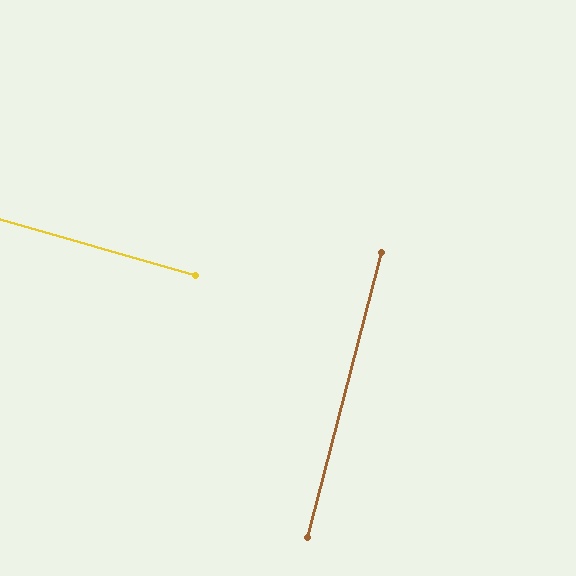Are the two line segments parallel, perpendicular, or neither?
Perpendicular — they meet at approximately 89°.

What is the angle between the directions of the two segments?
Approximately 89 degrees.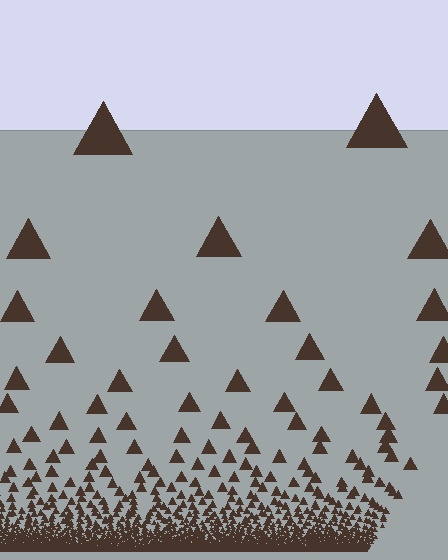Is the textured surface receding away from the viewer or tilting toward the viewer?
The surface appears to tilt toward the viewer. Texture elements get larger and sparser toward the top.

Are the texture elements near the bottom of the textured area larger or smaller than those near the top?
Smaller. The gradient is inverted — elements near the bottom are smaller and denser.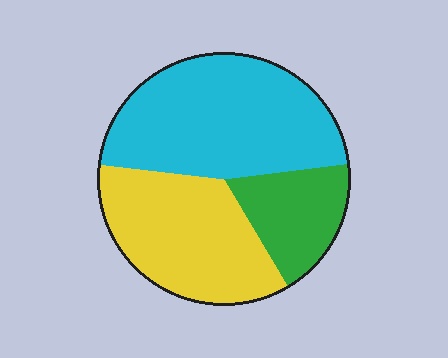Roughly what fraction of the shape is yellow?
Yellow covers 35% of the shape.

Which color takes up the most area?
Cyan, at roughly 45%.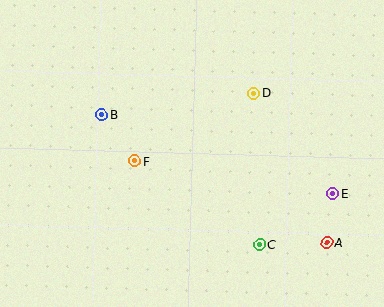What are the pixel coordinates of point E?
Point E is at (333, 194).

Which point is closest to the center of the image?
Point F at (135, 161) is closest to the center.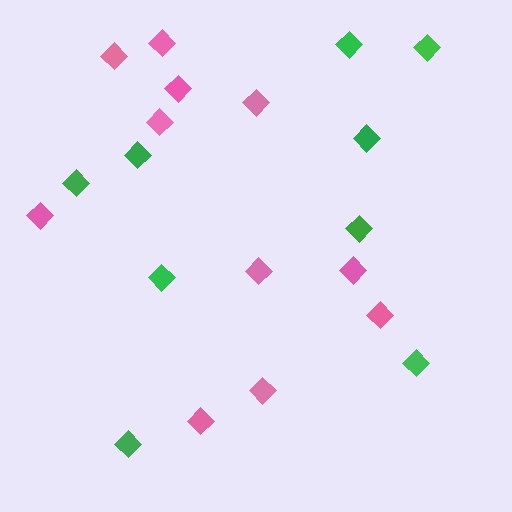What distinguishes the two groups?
There are 2 groups: one group of green diamonds (9) and one group of pink diamonds (11).